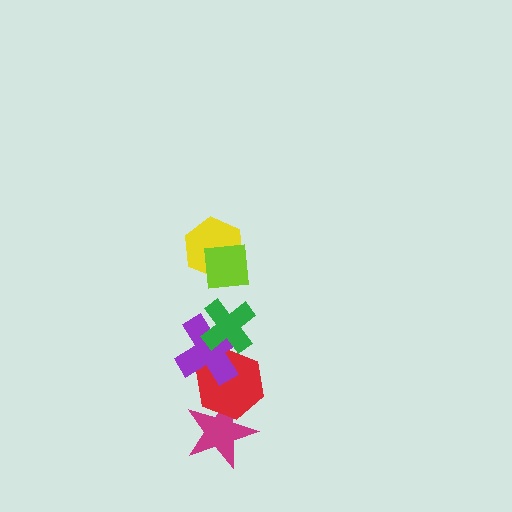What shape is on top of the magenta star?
The red hexagon is on top of the magenta star.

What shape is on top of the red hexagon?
The purple cross is on top of the red hexagon.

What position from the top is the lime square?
The lime square is 1st from the top.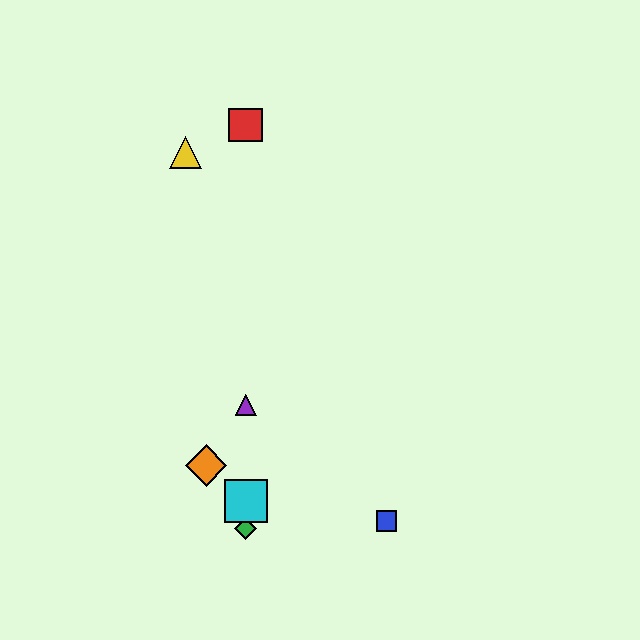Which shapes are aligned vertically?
The red square, the green diamond, the purple triangle, the cyan square are aligned vertically.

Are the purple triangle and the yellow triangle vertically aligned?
No, the purple triangle is at x≈246 and the yellow triangle is at x≈186.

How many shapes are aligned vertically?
4 shapes (the red square, the green diamond, the purple triangle, the cyan square) are aligned vertically.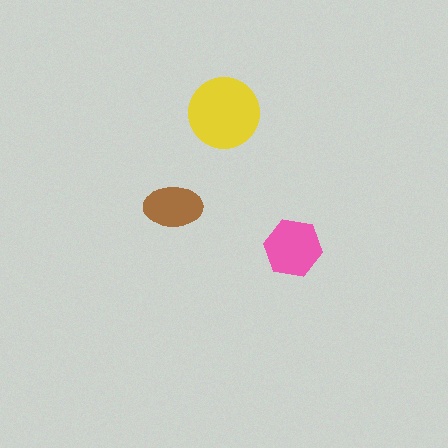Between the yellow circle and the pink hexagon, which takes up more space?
The yellow circle.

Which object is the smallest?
The brown ellipse.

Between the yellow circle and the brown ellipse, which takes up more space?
The yellow circle.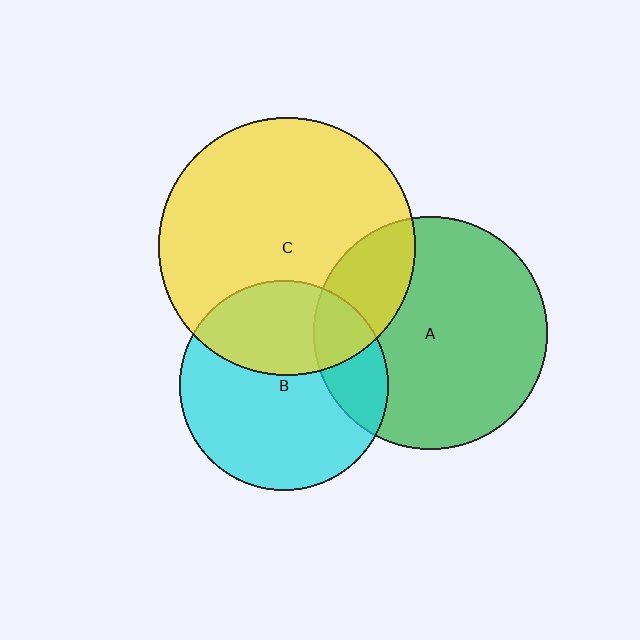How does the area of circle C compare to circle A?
Approximately 1.2 times.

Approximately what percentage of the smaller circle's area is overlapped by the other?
Approximately 20%.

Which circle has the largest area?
Circle C (yellow).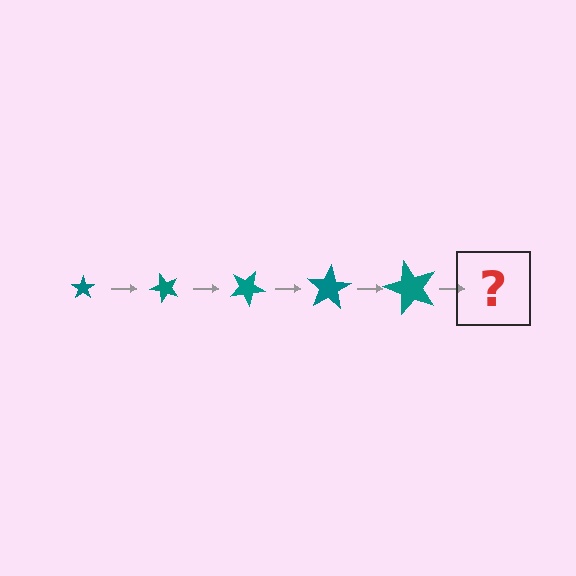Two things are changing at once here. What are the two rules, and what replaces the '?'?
The two rules are that the star grows larger each step and it rotates 50 degrees each step. The '?' should be a star, larger than the previous one and rotated 250 degrees from the start.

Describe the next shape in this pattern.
It should be a star, larger than the previous one and rotated 250 degrees from the start.